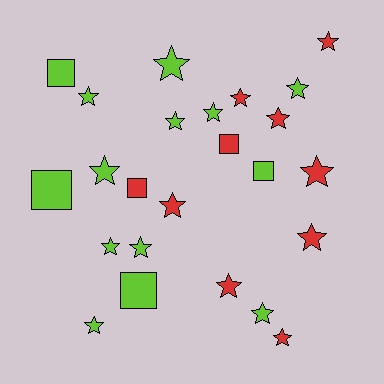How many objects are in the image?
There are 24 objects.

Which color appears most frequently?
Lime, with 14 objects.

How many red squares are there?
There are 2 red squares.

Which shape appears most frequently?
Star, with 18 objects.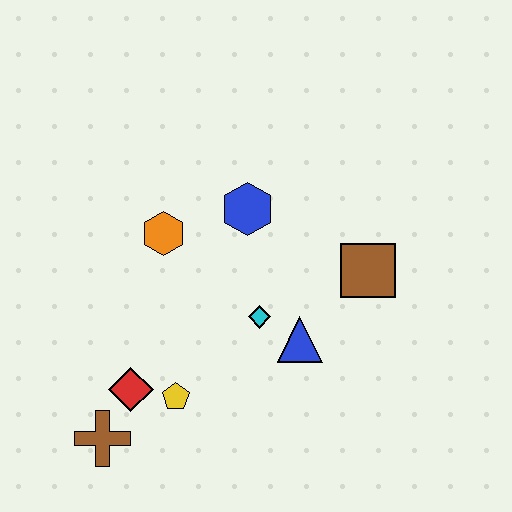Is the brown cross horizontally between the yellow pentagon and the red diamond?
No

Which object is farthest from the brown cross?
The brown square is farthest from the brown cross.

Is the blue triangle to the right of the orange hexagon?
Yes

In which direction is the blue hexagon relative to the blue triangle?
The blue hexagon is above the blue triangle.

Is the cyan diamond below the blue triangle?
No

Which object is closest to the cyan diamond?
The blue triangle is closest to the cyan diamond.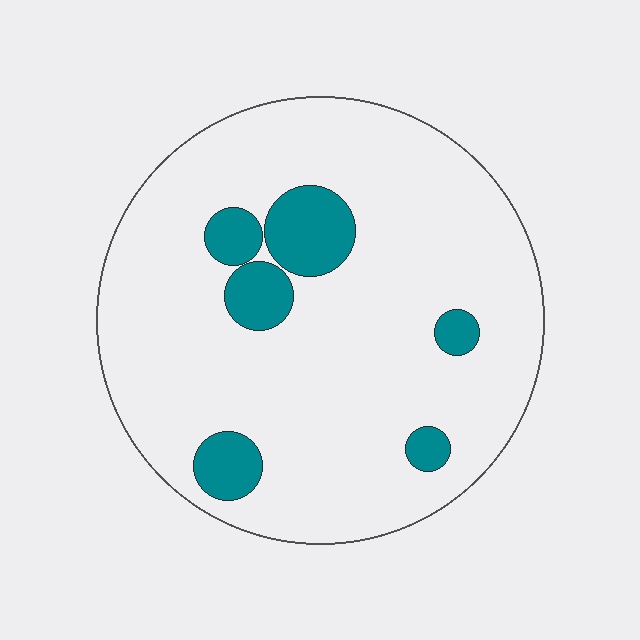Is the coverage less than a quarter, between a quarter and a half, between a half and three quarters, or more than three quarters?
Less than a quarter.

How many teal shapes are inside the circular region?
6.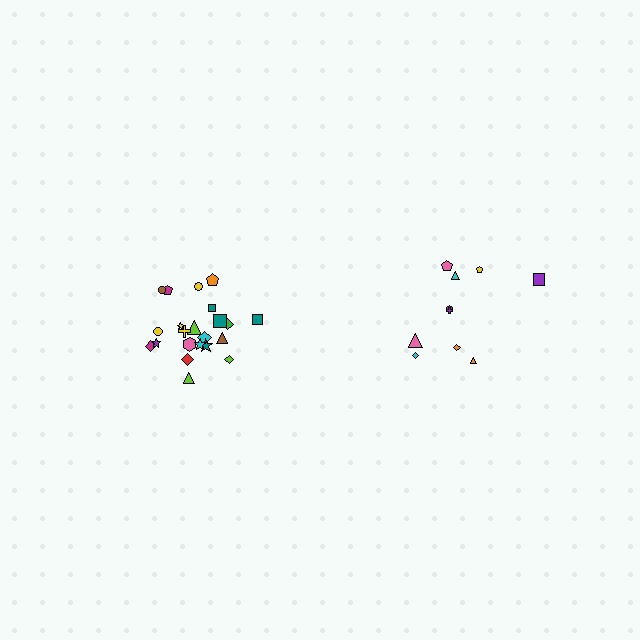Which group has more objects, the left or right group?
The left group.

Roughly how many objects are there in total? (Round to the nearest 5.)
Roughly 30 objects in total.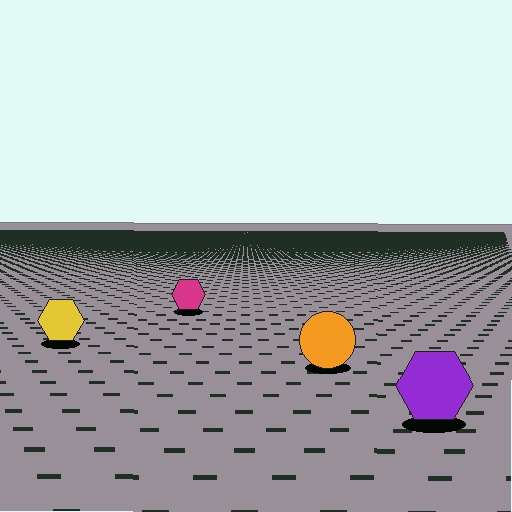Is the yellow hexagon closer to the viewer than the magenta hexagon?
Yes. The yellow hexagon is closer — you can tell from the texture gradient: the ground texture is coarser near it.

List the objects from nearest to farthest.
From nearest to farthest: the purple hexagon, the orange circle, the yellow hexagon, the magenta hexagon.